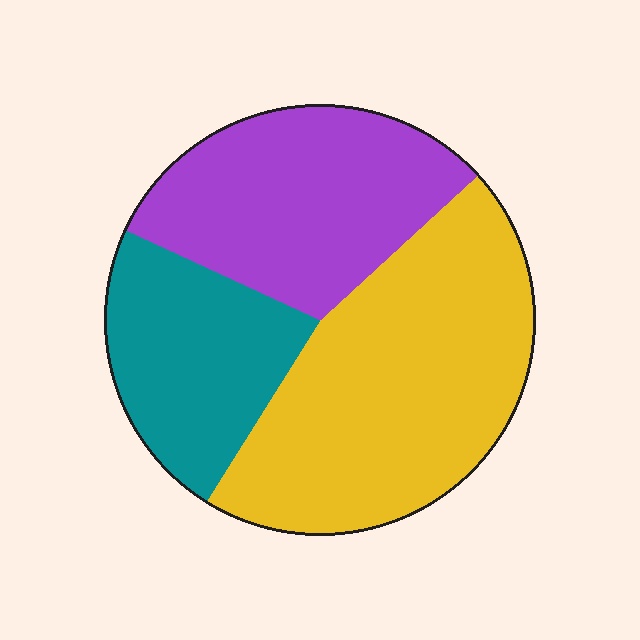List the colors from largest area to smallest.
From largest to smallest: yellow, purple, teal.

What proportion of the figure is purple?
Purple covers 31% of the figure.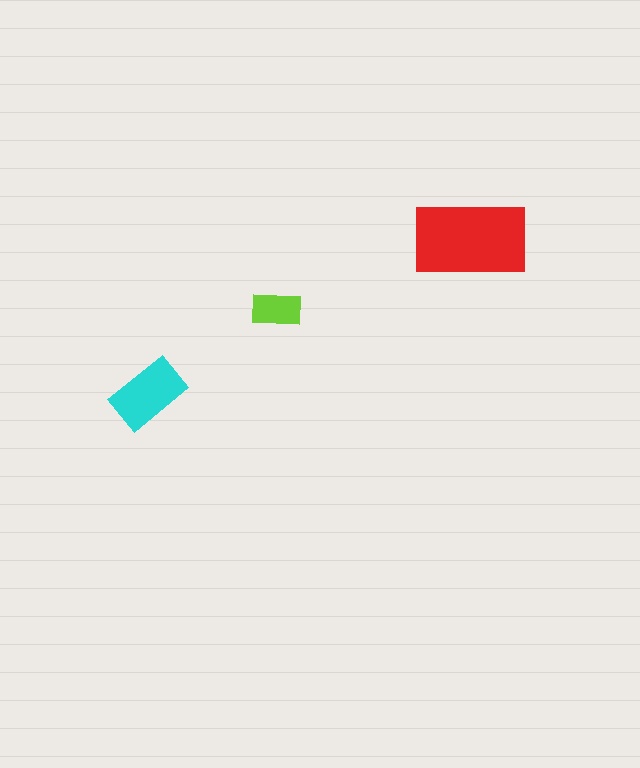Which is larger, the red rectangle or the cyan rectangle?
The red one.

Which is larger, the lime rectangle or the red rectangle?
The red one.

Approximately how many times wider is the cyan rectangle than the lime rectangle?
About 1.5 times wider.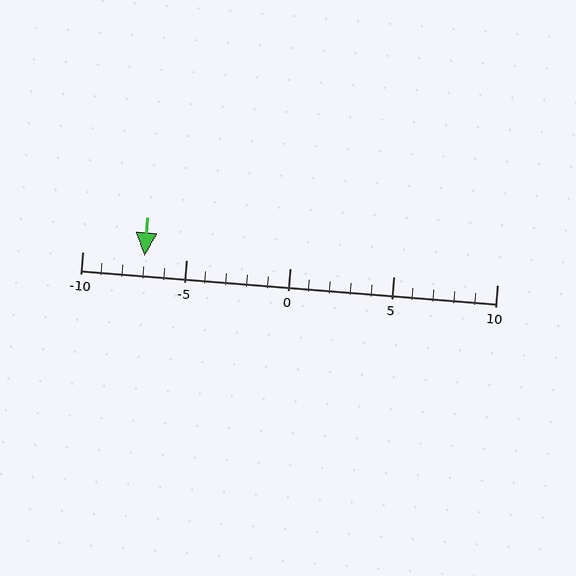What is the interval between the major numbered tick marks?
The major tick marks are spaced 5 units apart.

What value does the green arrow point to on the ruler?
The green arrow points to approximately -7.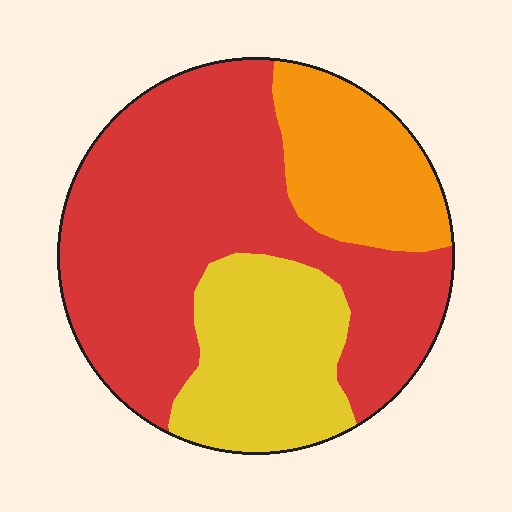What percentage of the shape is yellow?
Yellow takes up less than a quarter of the shape.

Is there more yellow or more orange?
Yellow.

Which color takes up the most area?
Red, at roughly 60%.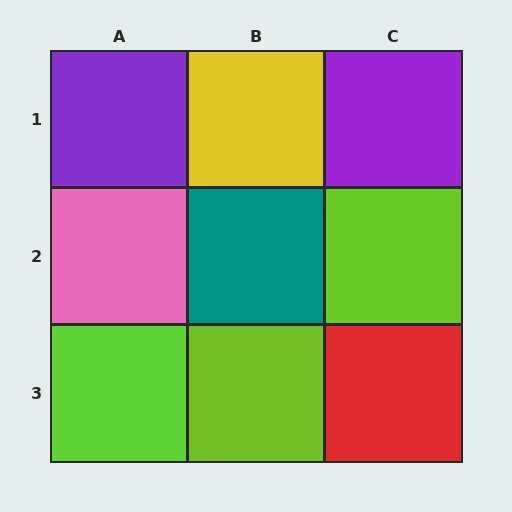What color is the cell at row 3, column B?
Lime.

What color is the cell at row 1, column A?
Purple.